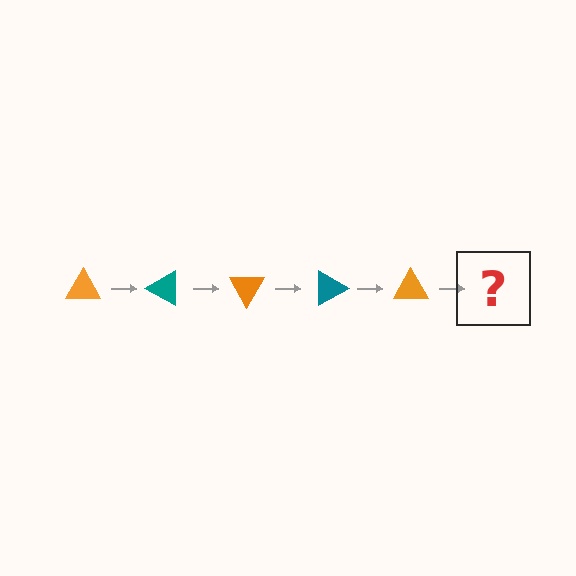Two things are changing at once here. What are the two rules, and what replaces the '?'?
The two rules are that it rotates 30 degrees each step and the color cycles through orange and teal. The '?' should be a teal triangle, rotated 150 degrees from the start.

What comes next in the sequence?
The next element should be a teal triangle, rotated 150 degrees from the start.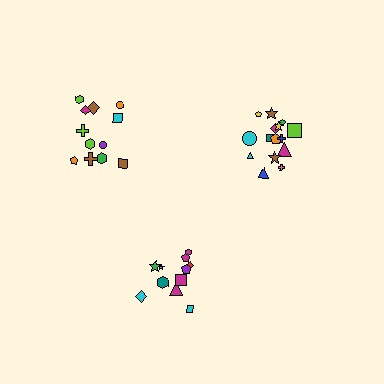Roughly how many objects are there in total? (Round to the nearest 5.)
Roughly 40 objects in total.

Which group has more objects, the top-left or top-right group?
The top-right group.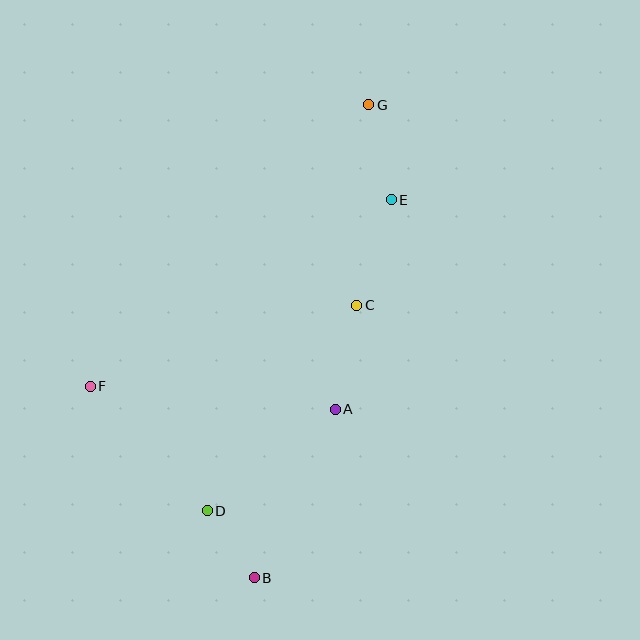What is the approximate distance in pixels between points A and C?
The distance between A and C is approximately 106 pixels.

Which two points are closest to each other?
Points B and D are closest to each other.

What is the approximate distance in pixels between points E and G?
The distance between E and G is approximately 98 pixels.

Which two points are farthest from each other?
Points B and G are farthest from each other.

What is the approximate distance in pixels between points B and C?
The distance between B and C is approximately 291 pixels.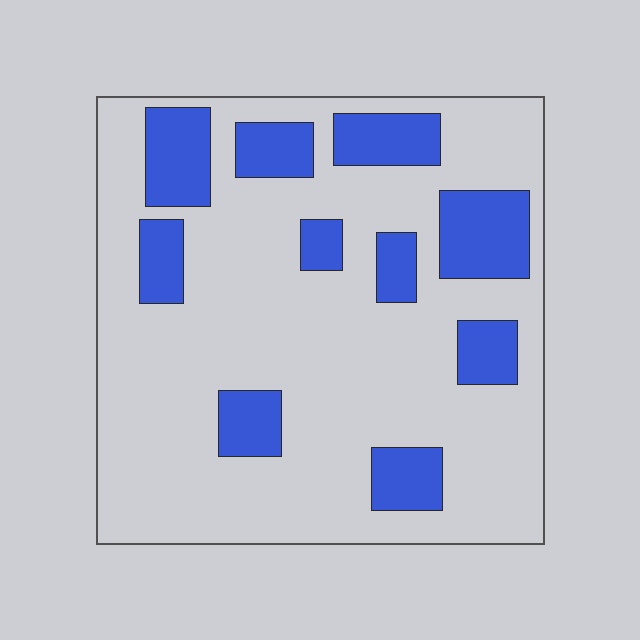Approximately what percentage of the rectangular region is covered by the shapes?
Approximately 25%.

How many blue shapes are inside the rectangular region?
10.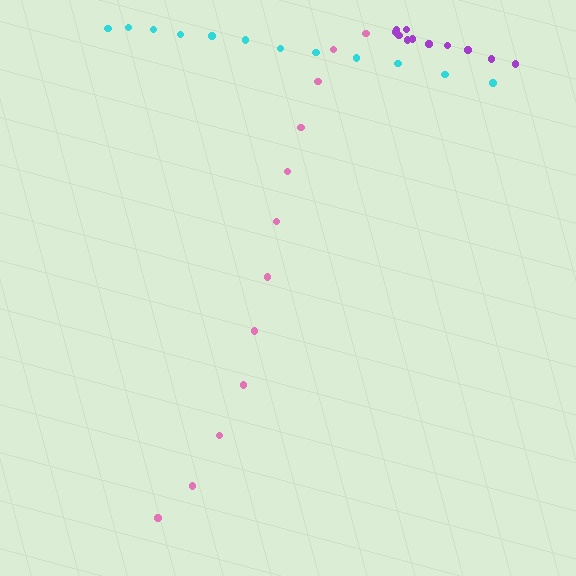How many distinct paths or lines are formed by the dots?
There are 3 distinct paths.